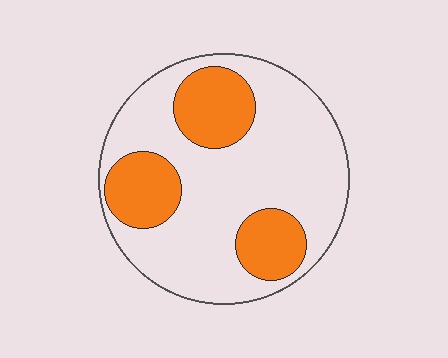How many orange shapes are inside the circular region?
3.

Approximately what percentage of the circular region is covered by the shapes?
Approximately 30%.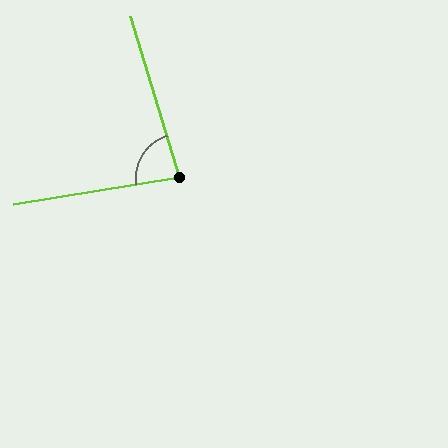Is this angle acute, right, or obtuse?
It is acute.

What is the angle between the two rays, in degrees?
Approximately 82 degrees.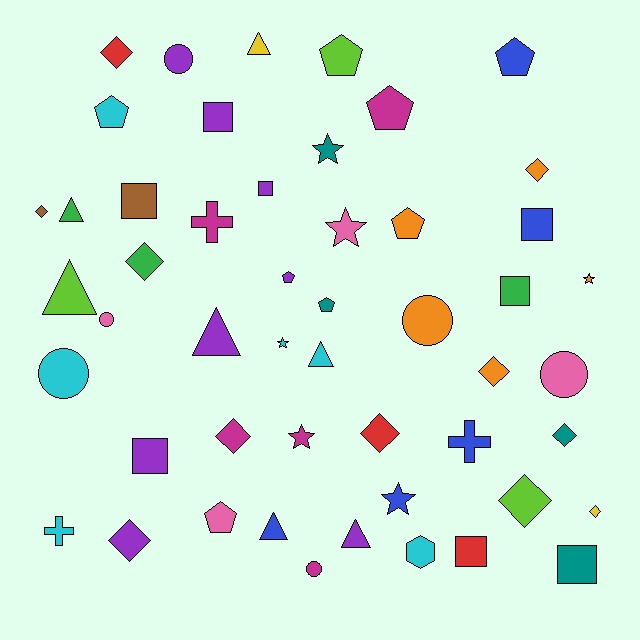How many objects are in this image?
There are 50 objects.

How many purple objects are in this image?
There are 8 purple objects.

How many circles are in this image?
There are 6 circles.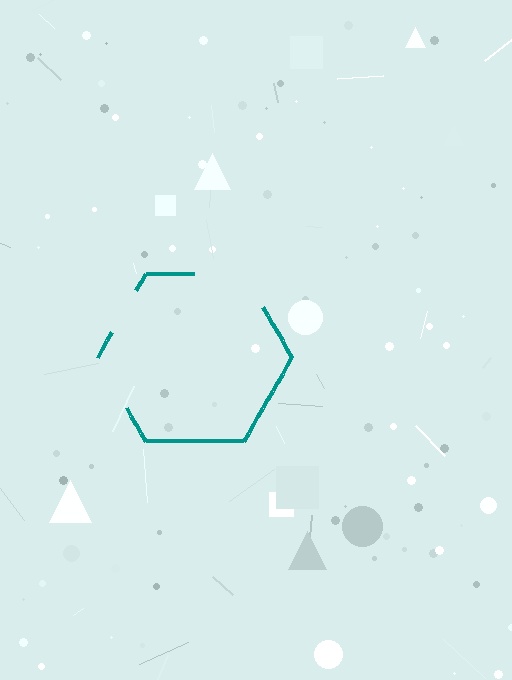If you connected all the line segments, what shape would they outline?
They would outline a hexagon.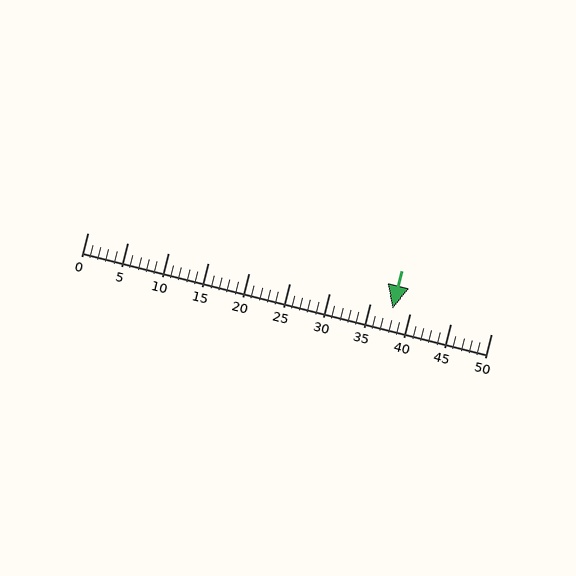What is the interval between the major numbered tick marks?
The major tick marks are spaced 5 units apart.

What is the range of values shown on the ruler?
The ruler shows values from 0 to 50.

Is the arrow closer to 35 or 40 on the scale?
The arrow is closer to 40.